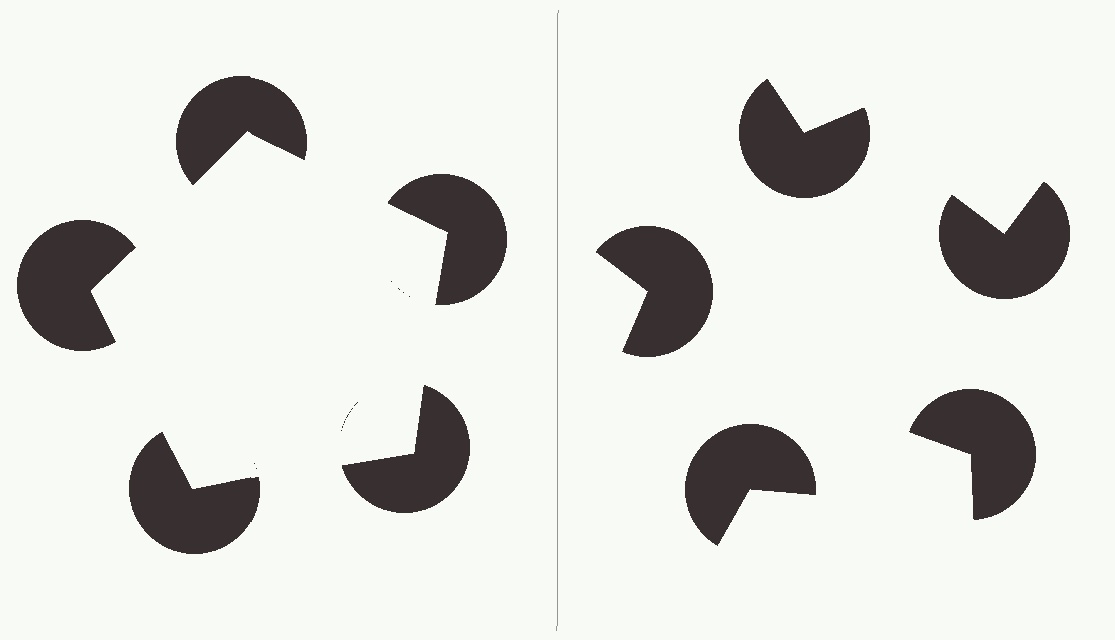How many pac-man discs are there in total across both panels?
10 — 5 on each side.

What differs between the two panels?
The pac-man discs are positioned identically on both sides; only the wedge orientations differ. On the left they align to a pentagon; on the right they are misaligned.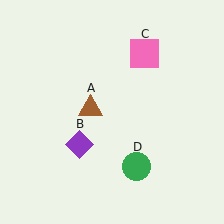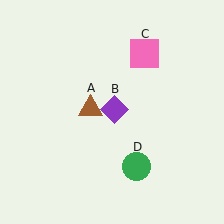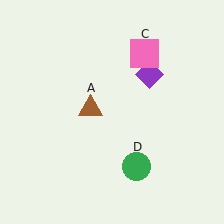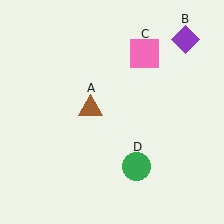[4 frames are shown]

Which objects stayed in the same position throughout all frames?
Brown triangle (object A) and pink square (object C) and green circle (object D) remained stationary.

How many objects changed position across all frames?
1 object changed position: purple diamond (object B).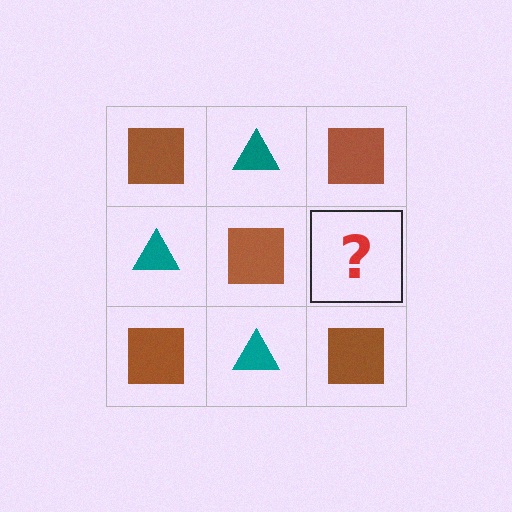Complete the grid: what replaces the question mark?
The question mark should be replaced with a teal triangle.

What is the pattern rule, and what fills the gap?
The rule is that it alternates brown square and teal triangle in a checkerboard pattern. The gap should be filled with a teal triangle.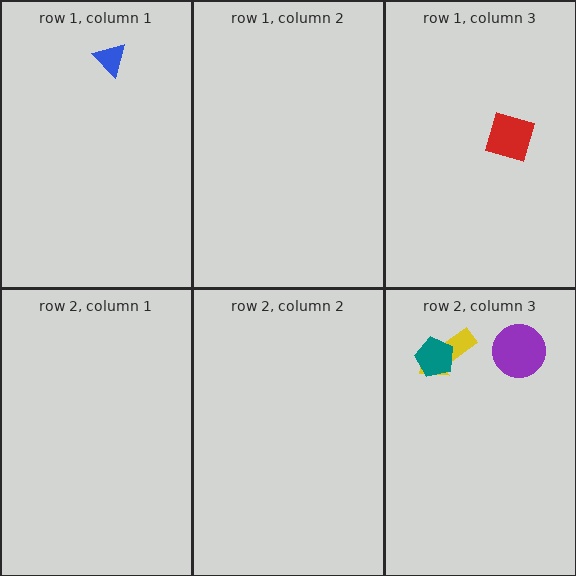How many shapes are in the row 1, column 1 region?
1.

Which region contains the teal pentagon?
The row 2, column 3 region.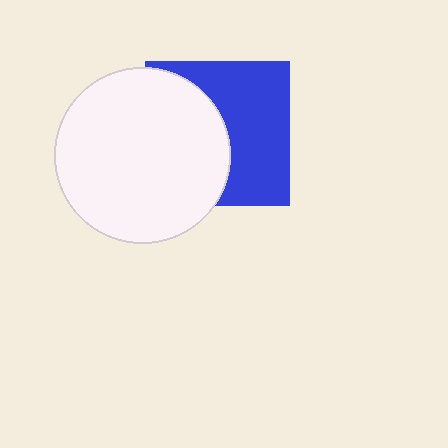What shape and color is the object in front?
The object in front is a white circle.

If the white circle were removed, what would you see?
You would see the complete blue square.